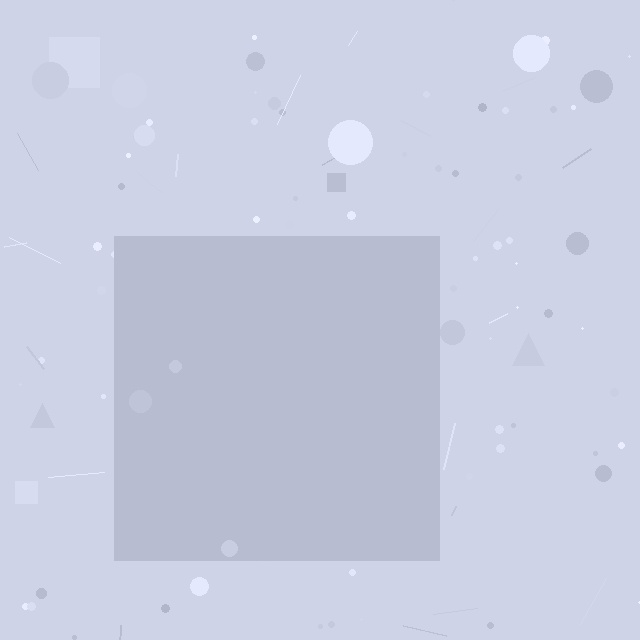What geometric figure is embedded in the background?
A square is embedded in the background.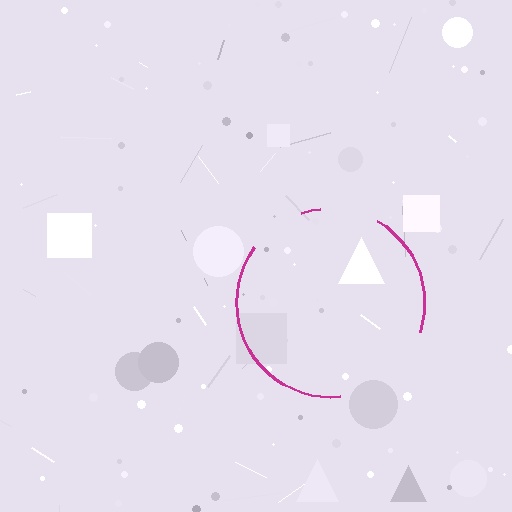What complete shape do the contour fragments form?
The contour fragments form a circle.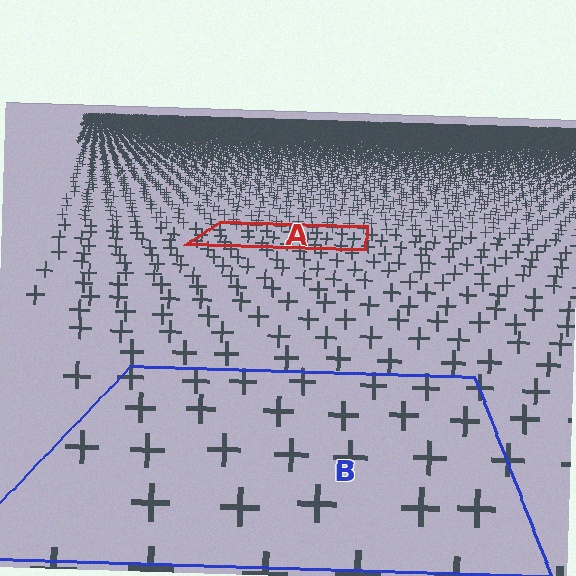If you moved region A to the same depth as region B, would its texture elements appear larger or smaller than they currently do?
They would appear larger. At a closer depth, the same texture elements are projected at a bigger on-screen size.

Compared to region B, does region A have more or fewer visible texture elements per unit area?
Region A has more texture elements per unit area — they are packed more densely because it is farther away.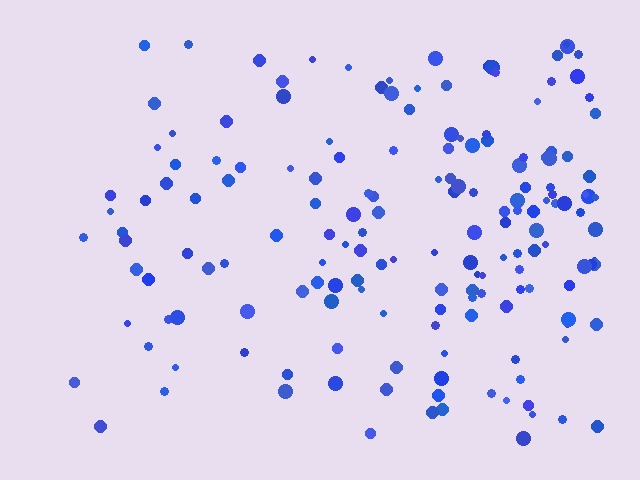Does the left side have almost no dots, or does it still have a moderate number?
Still a moderate number, just noticeably fewer than the right.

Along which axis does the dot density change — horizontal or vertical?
Horizontal.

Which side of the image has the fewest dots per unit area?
The left.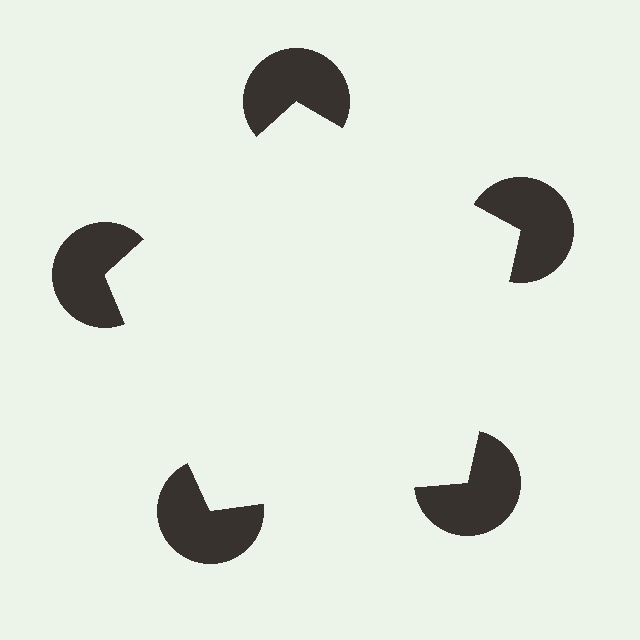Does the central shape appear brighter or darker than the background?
It typically appears slightly brighter than the background, even though no actual brightness change is drawn.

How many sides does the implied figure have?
5 sides.